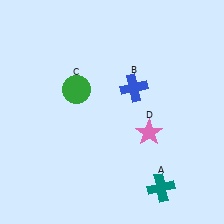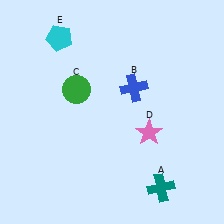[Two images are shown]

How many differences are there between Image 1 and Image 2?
There is 1 difference between the two images.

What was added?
A cyan pentagon (E) was added in Image 2.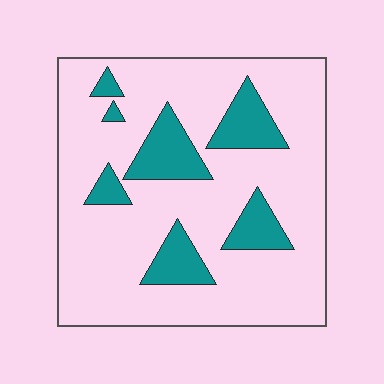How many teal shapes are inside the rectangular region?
7.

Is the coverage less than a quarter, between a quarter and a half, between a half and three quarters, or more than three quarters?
Less than a quarter.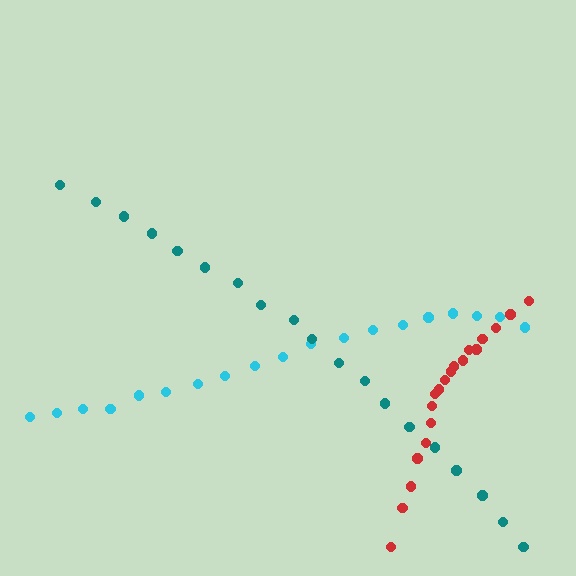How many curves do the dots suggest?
There are 3 distinct paths.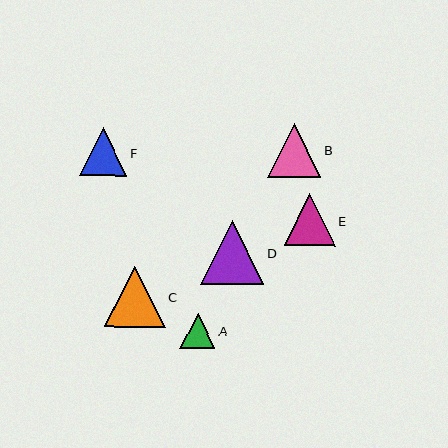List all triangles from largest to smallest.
From largest to smallest: D, C, B, E, F, A.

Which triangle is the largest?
Triangle D is the largest with a size of approximately 64 pixels.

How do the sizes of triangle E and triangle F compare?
Triangle E and triangle F are approximately the same size.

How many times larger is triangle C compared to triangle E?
Triangle C is approximately 1.2 times the size of triangle E.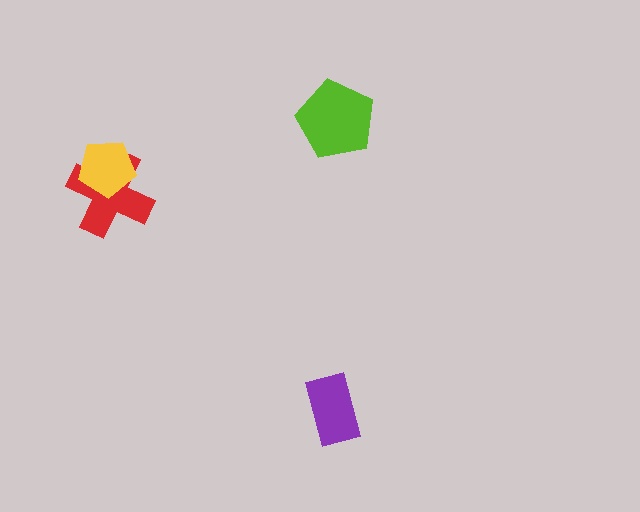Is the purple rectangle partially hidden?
No, no other shape covers it.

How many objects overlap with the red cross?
1 object overlaps with the red cross.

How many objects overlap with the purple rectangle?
0 objects overlap with the purple rectangle.